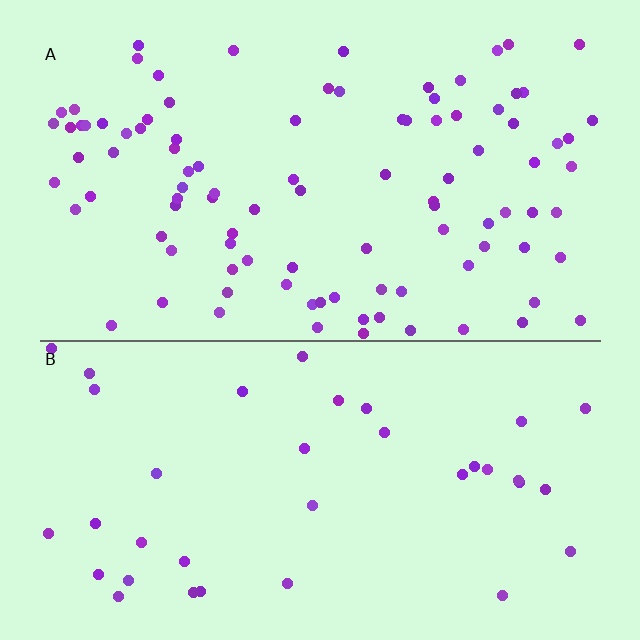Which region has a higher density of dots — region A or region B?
A (the top).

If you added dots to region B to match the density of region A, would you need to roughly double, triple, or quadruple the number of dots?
Approximately triple.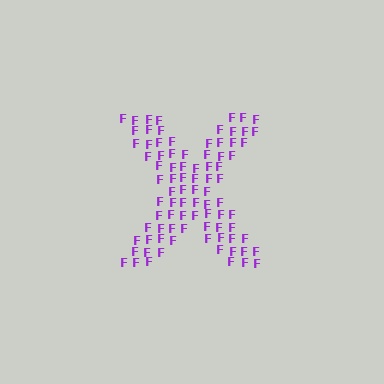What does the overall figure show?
The overall figure shows the letter X.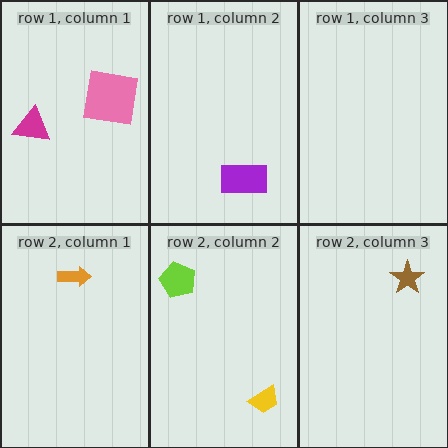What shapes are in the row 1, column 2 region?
The purple rectangle.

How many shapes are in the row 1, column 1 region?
2.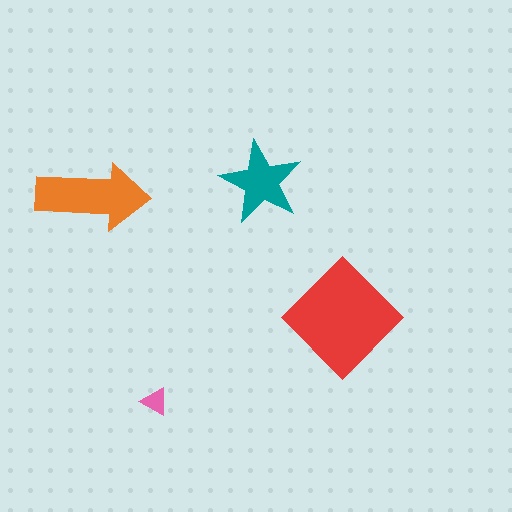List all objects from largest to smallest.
The red diamond, the orange arrow, the teal star, the pink triangle.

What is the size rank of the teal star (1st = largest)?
3rd.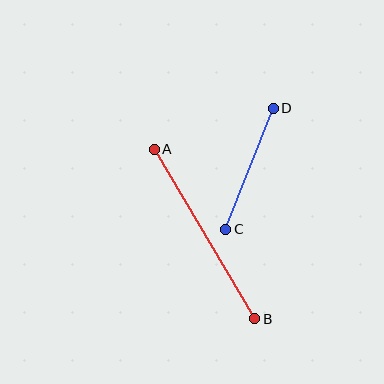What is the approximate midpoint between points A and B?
The midpoint is at approximately (205, 234) pixels.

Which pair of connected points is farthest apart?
Points A and B are farthest apart.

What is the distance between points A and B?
The distance is approximately 197 pixels.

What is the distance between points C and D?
The distance is approximately 130 pixels.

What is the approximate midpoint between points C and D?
The midpoint is at approximately (249, 169) pixels.